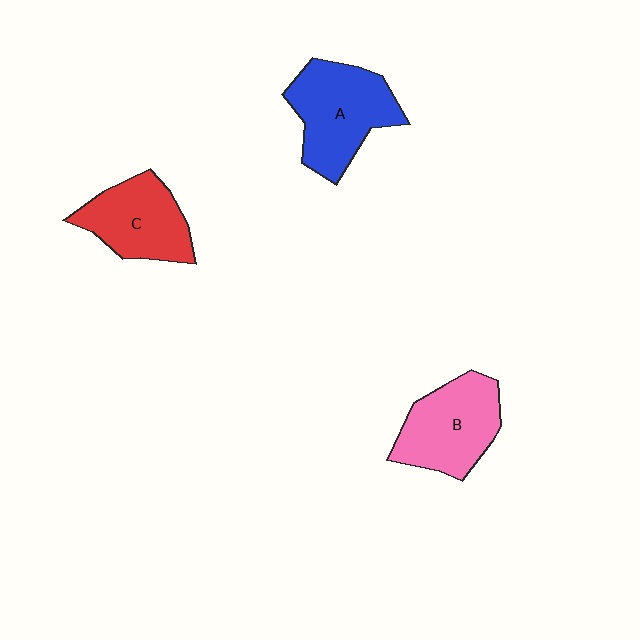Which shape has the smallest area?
Shape C (red).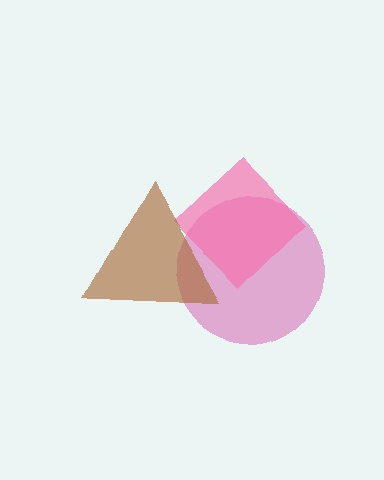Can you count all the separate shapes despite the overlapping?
Yes, there are 3 separate shapes.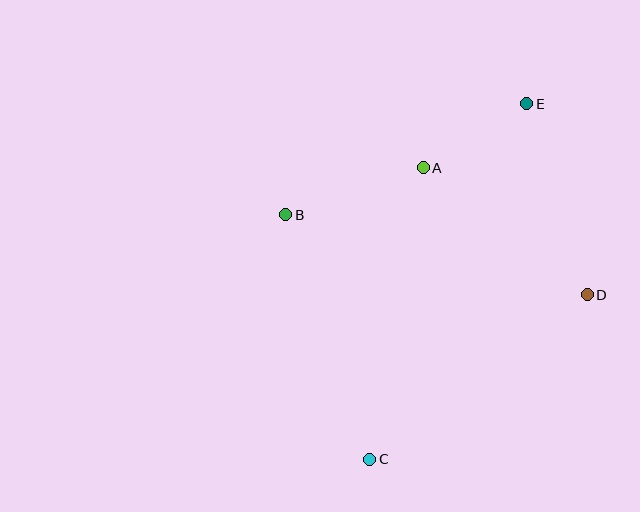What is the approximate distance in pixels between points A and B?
The distance between A and B is approximately 145 pixels.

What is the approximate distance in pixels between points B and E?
The distance between B and E is approximately 265 pixels.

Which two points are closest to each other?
Points A and E are closest to each other.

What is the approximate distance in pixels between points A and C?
The distance between A and C is approximately 296 pixels.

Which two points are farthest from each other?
Points C and E are farthest from each other.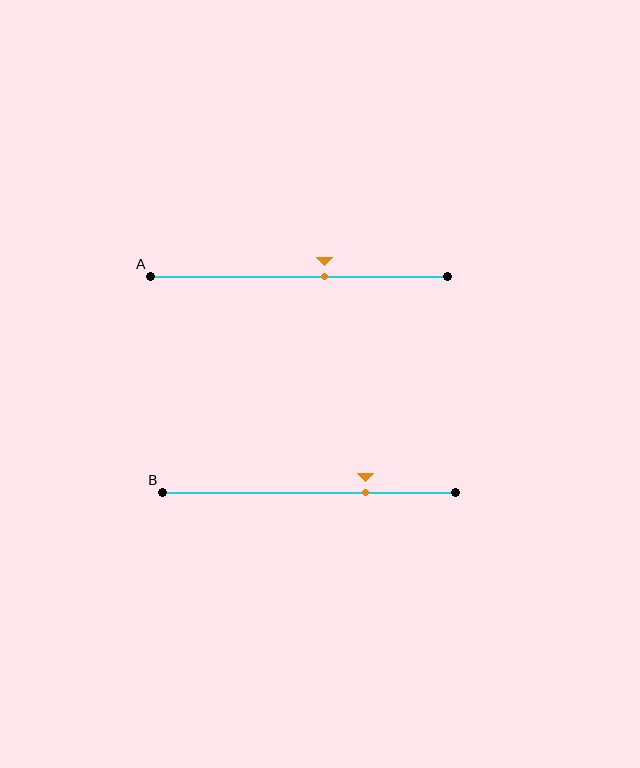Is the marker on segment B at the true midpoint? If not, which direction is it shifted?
No, the marker on segment B is shifted to the right by about 19% of the segment length.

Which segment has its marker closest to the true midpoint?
Segment A has its marker closest to the true midpoint.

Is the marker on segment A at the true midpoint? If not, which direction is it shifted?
No, the marker on segment A is shifted to the right by about 9% of the segment length.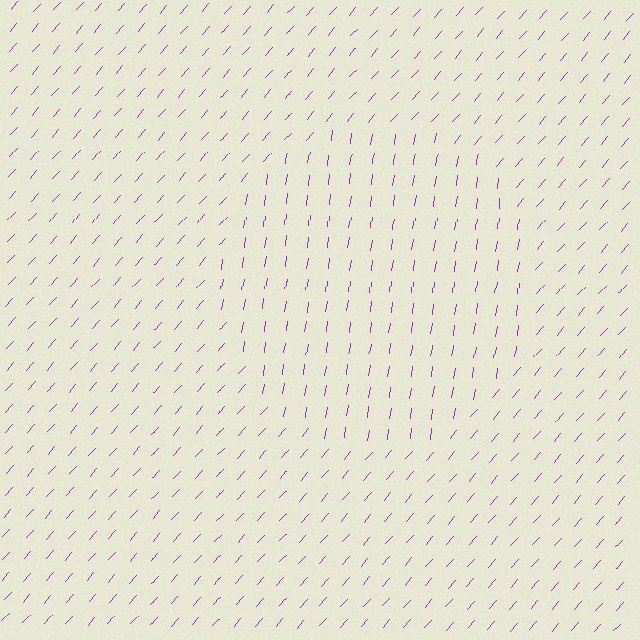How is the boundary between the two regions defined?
The boundary is defined purely by a change in line orientation (approximately 33 degrees difference). All lines are the same color and thickness.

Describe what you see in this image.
The image is filled with small purple line segments. A circle region in the image has lines oriented differently from the surrounding lines, creating a visible texture boundary.